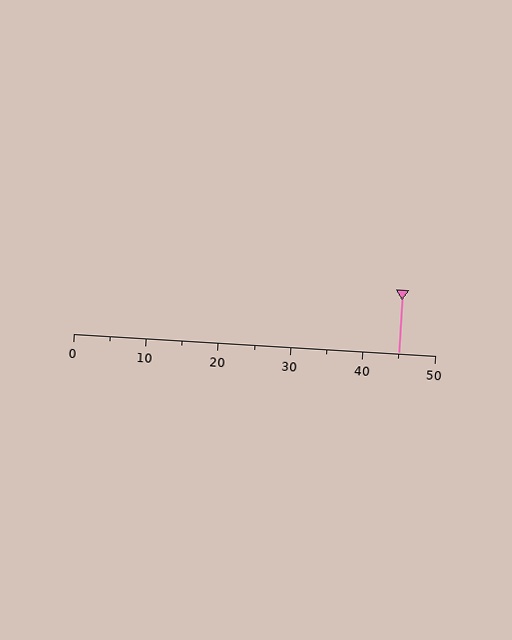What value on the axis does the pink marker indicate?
The marker indicates approximately 45.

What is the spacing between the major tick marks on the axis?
The major ticks are spaced 10 apart.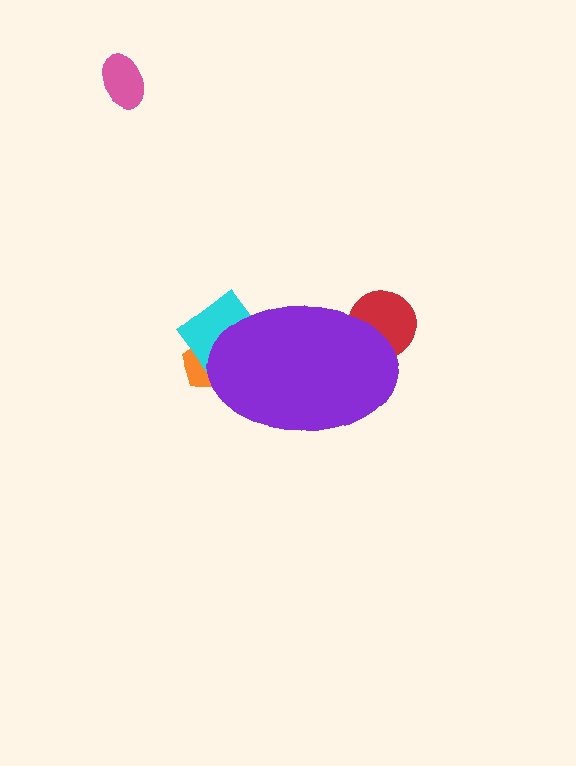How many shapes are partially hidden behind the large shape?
3 shapes are partially hidden.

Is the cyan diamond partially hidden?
Yes, the cyan diamond is partially hidden behind the purple ellipse.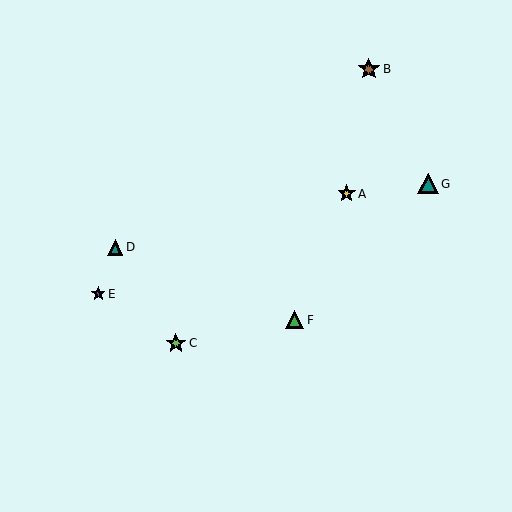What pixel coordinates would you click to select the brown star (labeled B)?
Click at (369, 69) to select the brown star B.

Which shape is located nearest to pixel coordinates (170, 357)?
The lime star (labeled C) at (176, 343) is nearest to that location.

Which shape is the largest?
The brown star (labeled B) is the largest.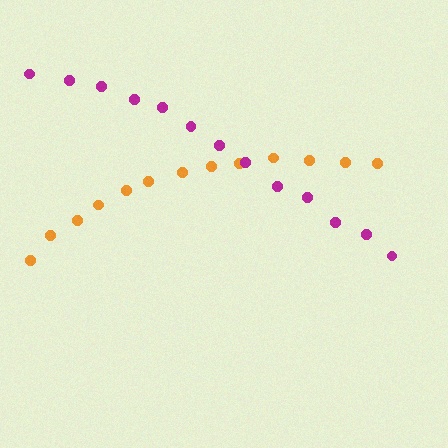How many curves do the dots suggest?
There are 2 distinct paths.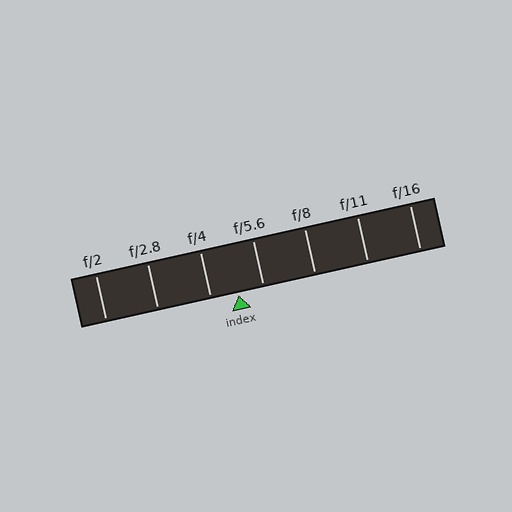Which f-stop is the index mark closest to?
The index mark is closest to f/5.6.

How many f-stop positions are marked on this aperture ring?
There are 7 f-stop positions marked.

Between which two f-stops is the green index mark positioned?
The index mark is between f/4 and f/5.6.